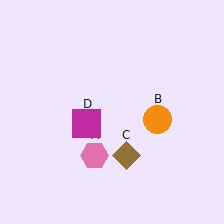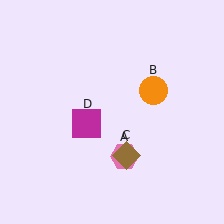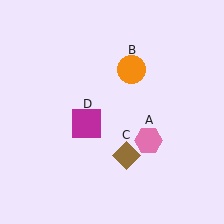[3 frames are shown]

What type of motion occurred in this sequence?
The pink hexagon (object A), orange circle (object B) rotated counterclockwise around the center of the scene.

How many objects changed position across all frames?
2 objects changed position: pink hexagon (object A), orange circle (object B).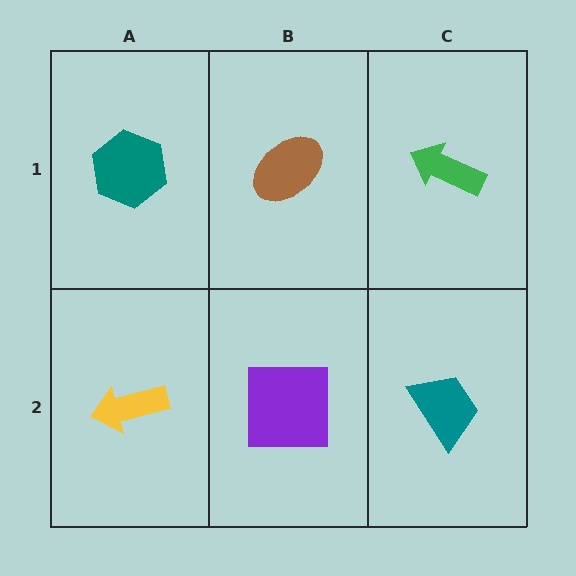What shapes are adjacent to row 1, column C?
A teal trapezoid (row 2, column C), a brown ellipse (row 1, column B).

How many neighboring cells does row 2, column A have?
2.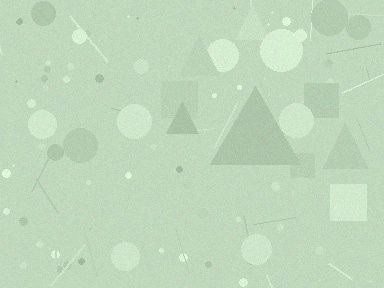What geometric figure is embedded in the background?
A triangle is embedded in the background.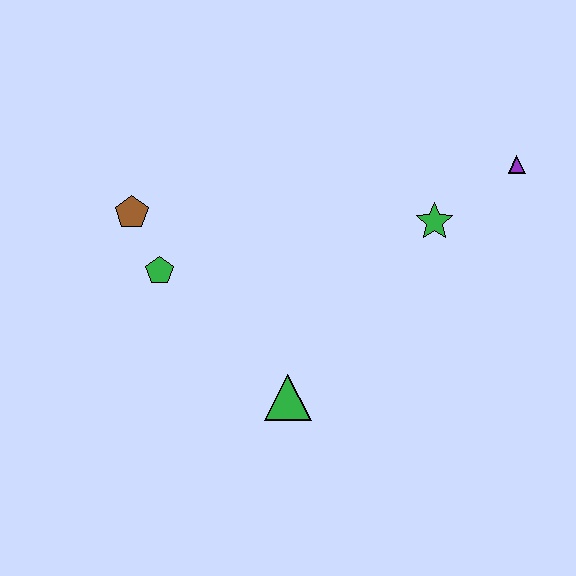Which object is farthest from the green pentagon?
The purple triangle is farthest from the green pentagon.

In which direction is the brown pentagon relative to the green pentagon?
The brown pentagon is above the green pentagon.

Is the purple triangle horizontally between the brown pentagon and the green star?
No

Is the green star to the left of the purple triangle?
Yes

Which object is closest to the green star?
The purple triangle is closest to the green star.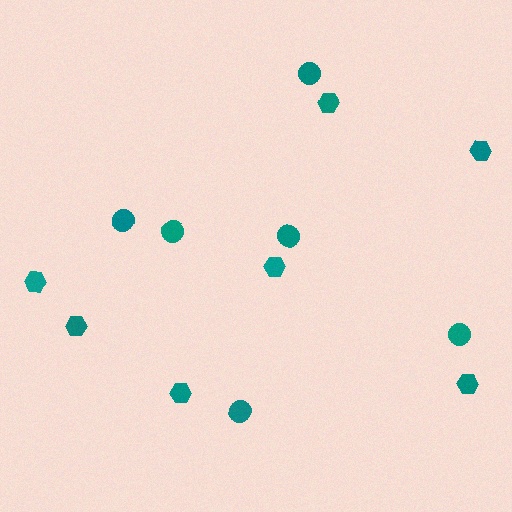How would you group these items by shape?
There are 2 groups: one group of circles (6) and one group of hexagons (7).